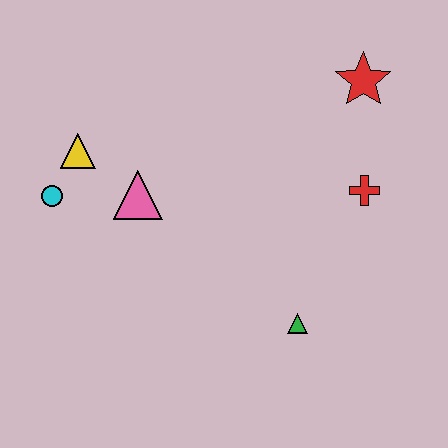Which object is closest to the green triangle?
The red cross is closest to the green triangle.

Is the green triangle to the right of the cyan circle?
Yes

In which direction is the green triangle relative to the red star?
The green triangle is below the red star.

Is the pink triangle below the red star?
Yes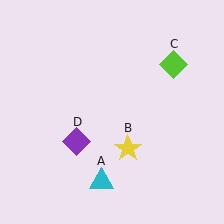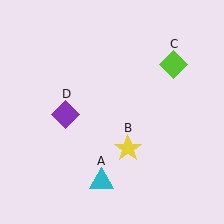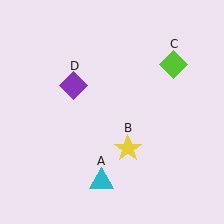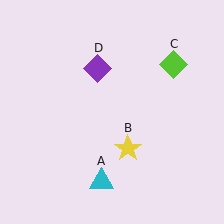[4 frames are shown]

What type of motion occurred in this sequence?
The purple diamond (object D) rotated clockwise around the center of the scene.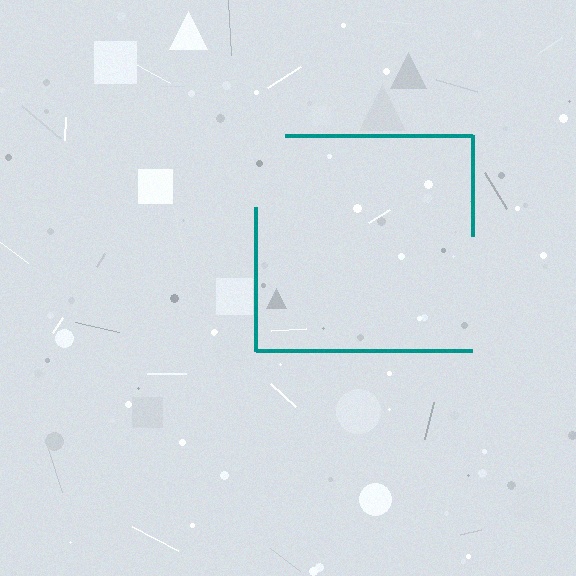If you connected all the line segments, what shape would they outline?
They would outline a square.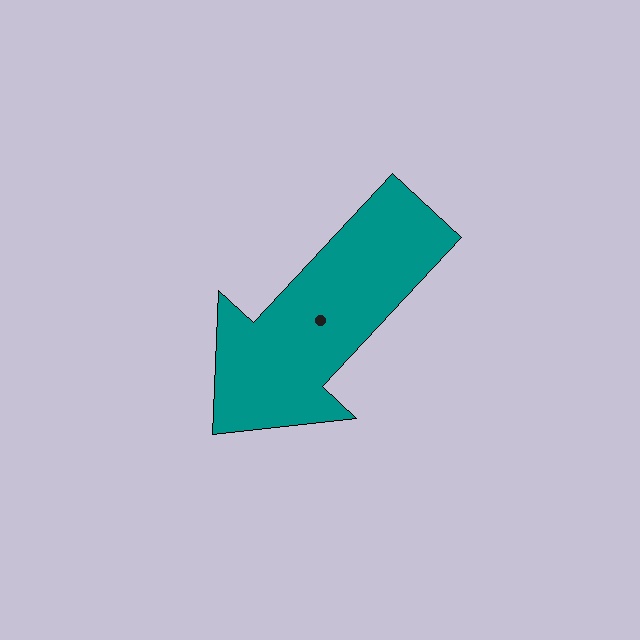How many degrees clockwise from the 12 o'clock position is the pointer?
Approximately 223 degrees.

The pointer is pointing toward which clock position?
Roughly 7 o'clock.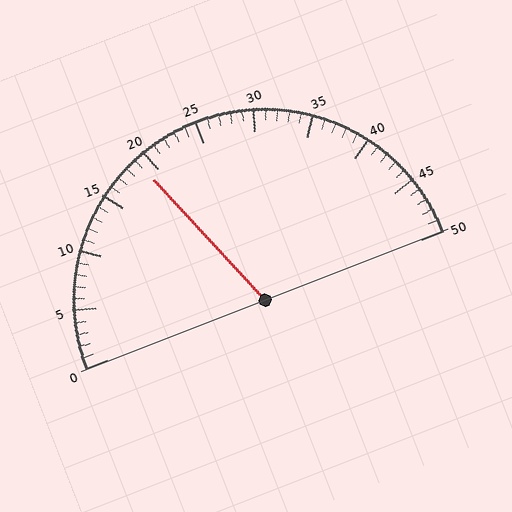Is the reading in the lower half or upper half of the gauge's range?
The reading is in the lower half of the range (0 to 50).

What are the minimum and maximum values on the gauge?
The gauge ranges from 0 to 50.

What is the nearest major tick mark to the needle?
The nearest major tick mark is 20.